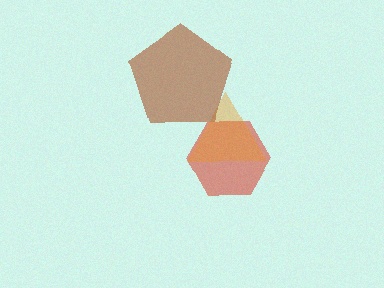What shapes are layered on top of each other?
The layered shapes are: a red hexagon, an orange triangle, a brown pentagon.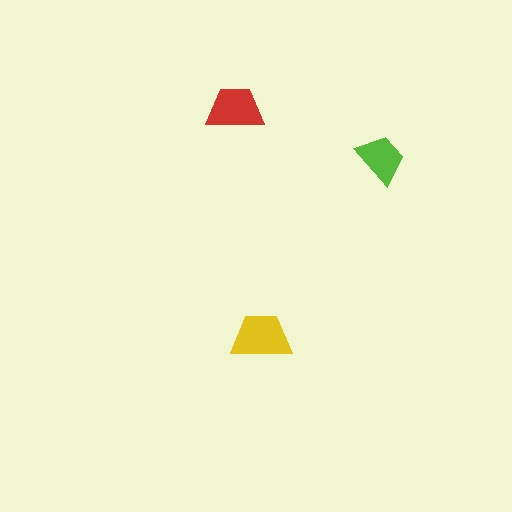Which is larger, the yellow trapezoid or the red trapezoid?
The yellow one.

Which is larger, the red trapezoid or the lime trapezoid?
The red one.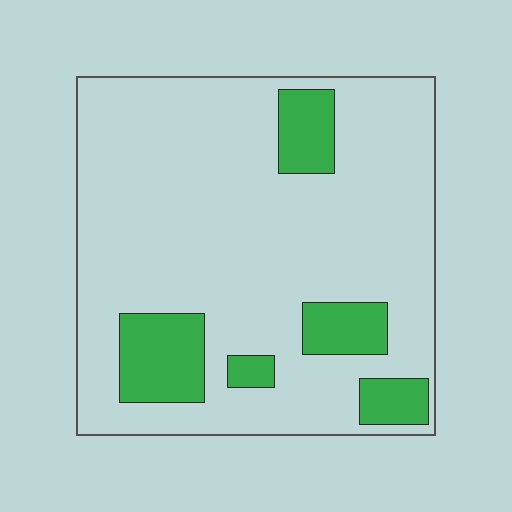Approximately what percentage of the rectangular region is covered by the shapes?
Approximately 15%.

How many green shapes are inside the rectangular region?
5.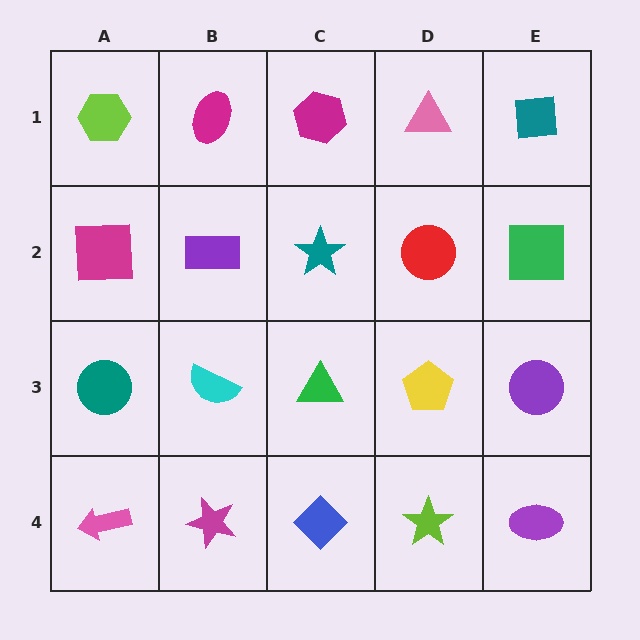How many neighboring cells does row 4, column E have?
2.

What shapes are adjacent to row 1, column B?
A purple rectangle (row 2, column B), a lime hexagon (row 1, column A), a magenta hexagon (row 1, column C).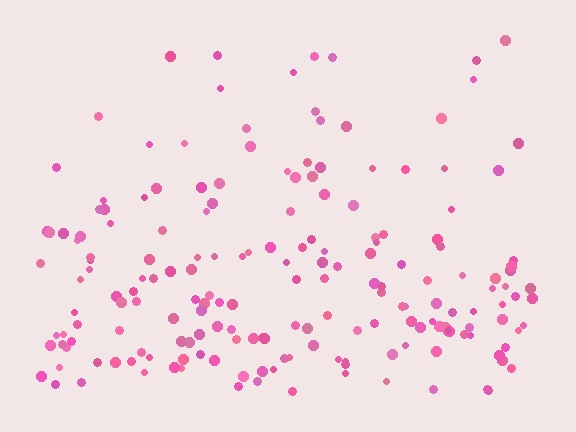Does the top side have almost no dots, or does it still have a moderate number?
Still a moderate number, just noticeably fewer than the bottom.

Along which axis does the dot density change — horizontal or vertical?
Vertical.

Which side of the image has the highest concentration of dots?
The bottom.